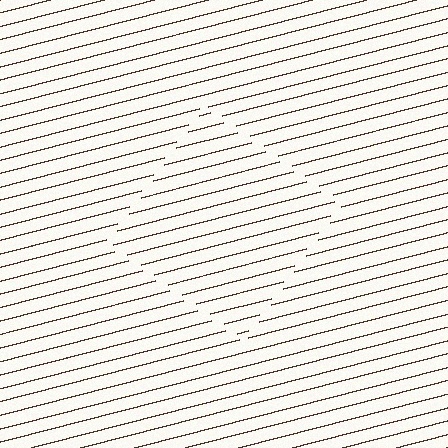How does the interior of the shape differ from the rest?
The interior of the shape contains the same grating, shifted by half a period — the contour is defined by the phase discontinuity where line-ends from the inner and outer gratings abut.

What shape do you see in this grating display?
An illusory square. The interior of the shape contains the same grating, shifted by half a period — the contour is defined by the phase discontinuity where line-ends from the inner and outer gratings abut.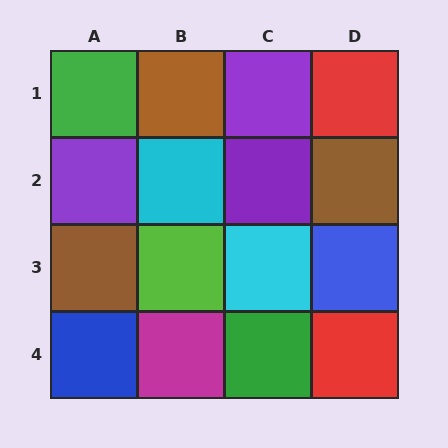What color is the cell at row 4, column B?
Magenta.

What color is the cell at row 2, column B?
Cyan.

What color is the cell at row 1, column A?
Green.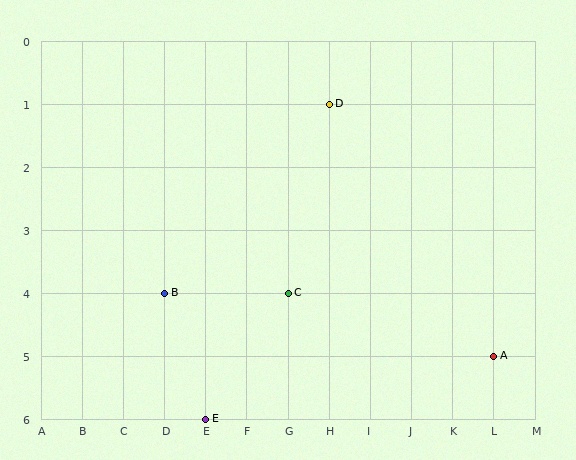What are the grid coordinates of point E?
Point E is at grid coordinates (E, 6).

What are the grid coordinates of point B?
Point B is at grid coordinates (D, 4).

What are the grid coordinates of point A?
Point A is at grid coordinates (L, 5).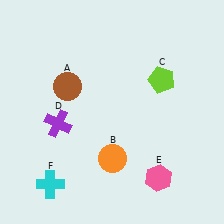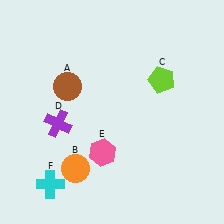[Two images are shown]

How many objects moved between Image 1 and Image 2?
2 objects moved between the two images.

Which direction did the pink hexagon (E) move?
The pink hexagon (E) moved left.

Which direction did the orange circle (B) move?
The orange circle (B) moved left.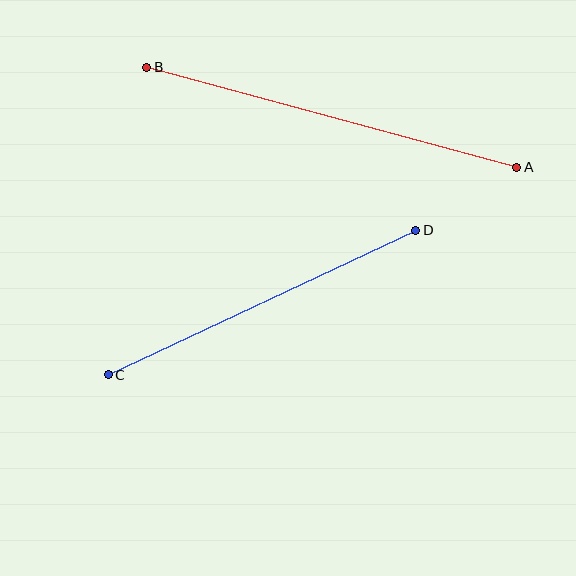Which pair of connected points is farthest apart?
Points A and B are farthest apart.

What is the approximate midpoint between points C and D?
The midpoint is at approximately (262, 303) pixels.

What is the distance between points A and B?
The distance is approximately 383 pixels.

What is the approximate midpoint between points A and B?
The midpoint is at approximately (332, 117) pixels.